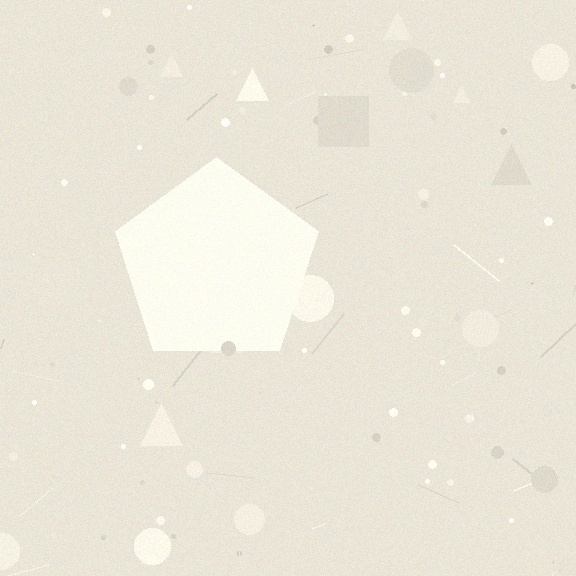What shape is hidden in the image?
A pentagon is hidden in the image.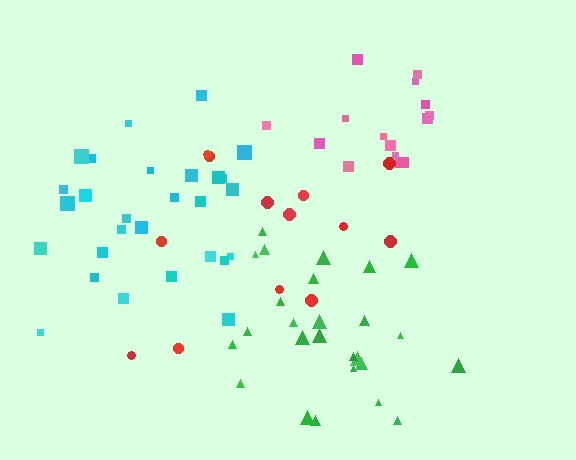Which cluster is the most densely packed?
Green.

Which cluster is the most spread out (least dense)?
Red.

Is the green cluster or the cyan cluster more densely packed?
Green.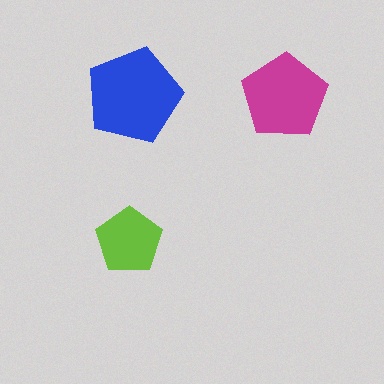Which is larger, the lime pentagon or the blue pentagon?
The blue one.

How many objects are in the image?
There are 3 objects in the image.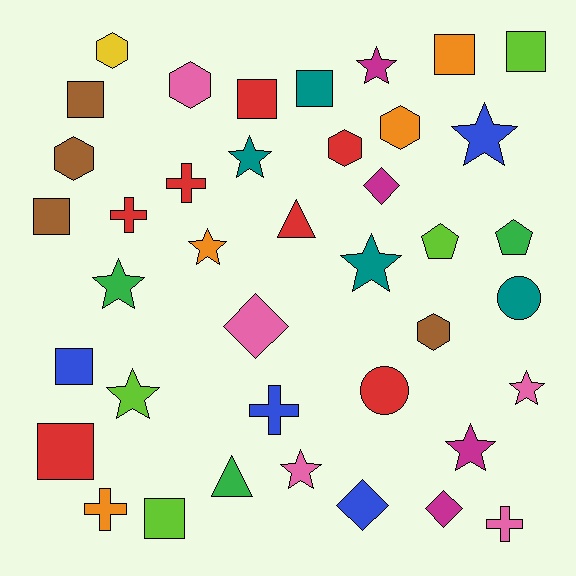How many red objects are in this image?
There are 7 red objects.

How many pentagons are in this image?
There are 2 pentagons.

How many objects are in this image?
There are 40 objects.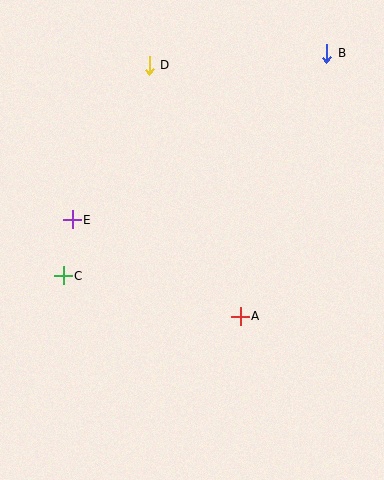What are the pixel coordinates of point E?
Point E is at (72, 220).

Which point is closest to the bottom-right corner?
Point A is closest to the bottom-right corner.